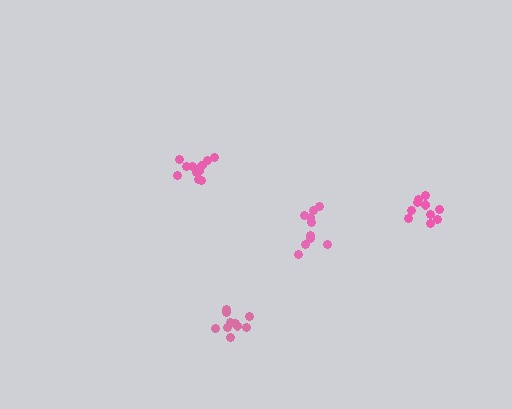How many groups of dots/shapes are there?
There are 4 groups.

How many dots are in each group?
Group 1: 12 dots, Group 2: 10 dots, Group 3: 10 dots, Group 4: 10 dots (42 total).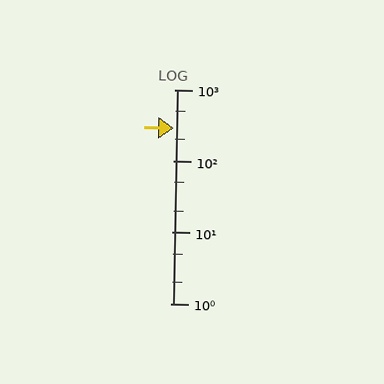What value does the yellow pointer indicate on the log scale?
The pointer indicates approximately 290.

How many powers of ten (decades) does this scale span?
The scale spans 3 decades, from 1 to 1000.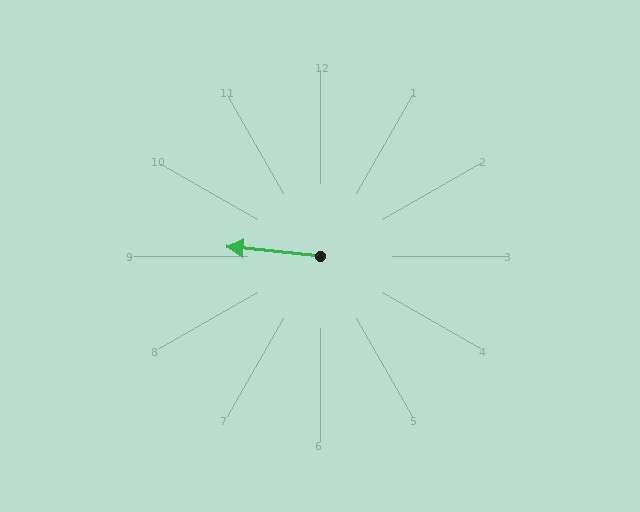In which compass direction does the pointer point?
West.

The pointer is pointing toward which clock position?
Roughly 9 o'clock.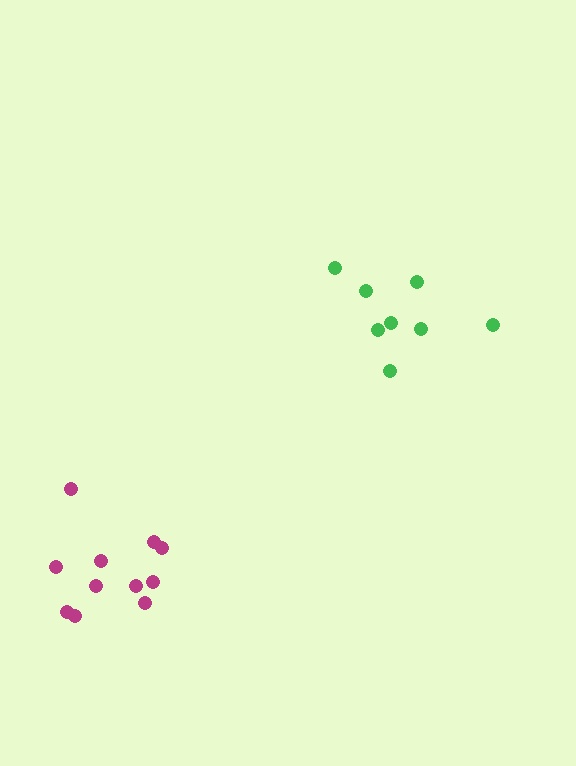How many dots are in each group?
Group 1: 8 dots, Group 2: 11 dots (19 total).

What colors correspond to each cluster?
The clusters are colored: green, magenta.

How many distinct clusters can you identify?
There are 2 distinct clusters.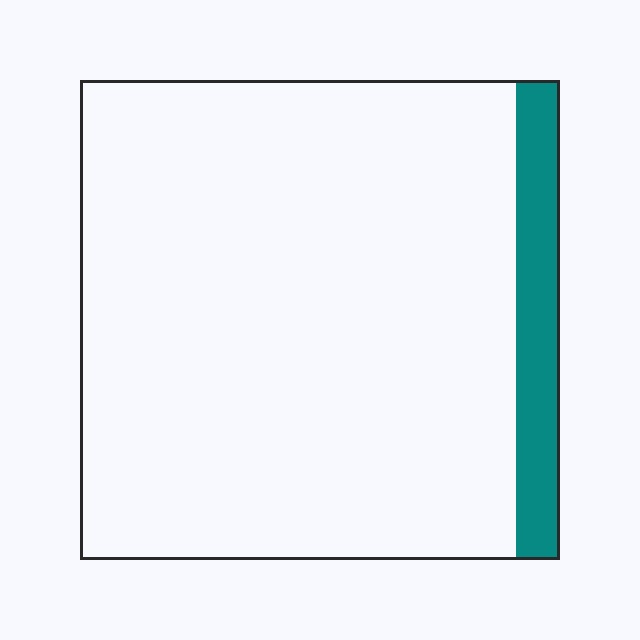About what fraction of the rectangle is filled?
About one tenth (1/10).